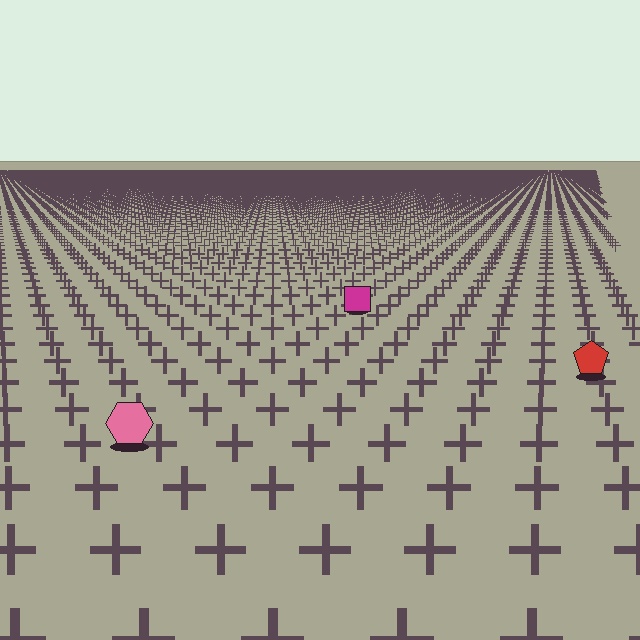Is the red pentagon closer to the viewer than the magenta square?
Yes. The red pentagon is closer — you can tell from the texture gradient: the ground texture is coarser near it.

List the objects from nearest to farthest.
From nearest to farthest: the pink hexagon, the red pentagon, the magenta square.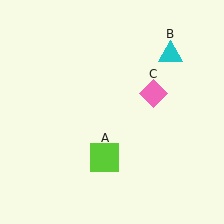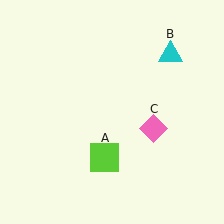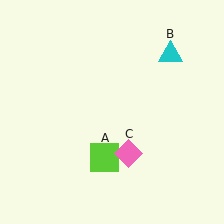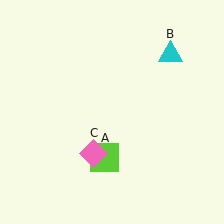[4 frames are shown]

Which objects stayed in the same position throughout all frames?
Lime square (object A) and cyan triangle (object B) remained stationary.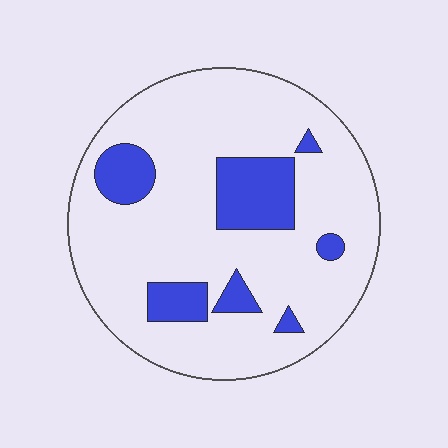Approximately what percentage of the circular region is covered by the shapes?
Approximately 20%.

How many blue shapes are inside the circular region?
7.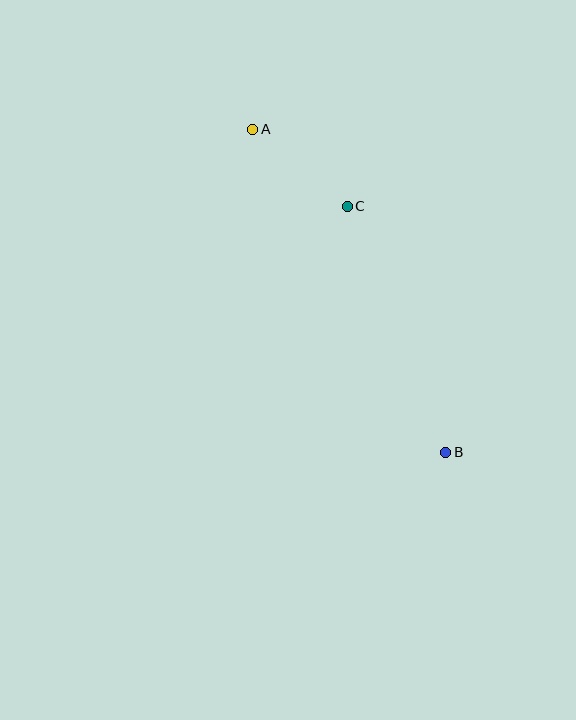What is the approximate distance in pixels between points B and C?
The distance between B and C is approximately 265 pixels.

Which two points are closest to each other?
Points A and C are closest to each other.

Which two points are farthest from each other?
Points A and B are farthest from each other.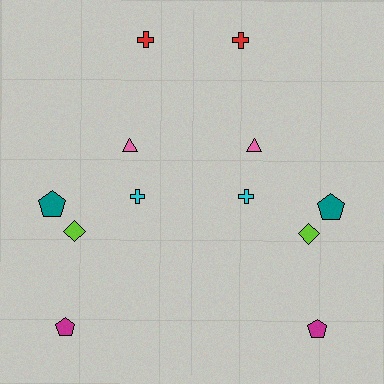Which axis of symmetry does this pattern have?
The pattern has a vertical axis of symmetry running through the center of the image.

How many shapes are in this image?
There are 12 shapes in this image.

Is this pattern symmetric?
Yes, this pattern has bilateral (reflection) symmetry.